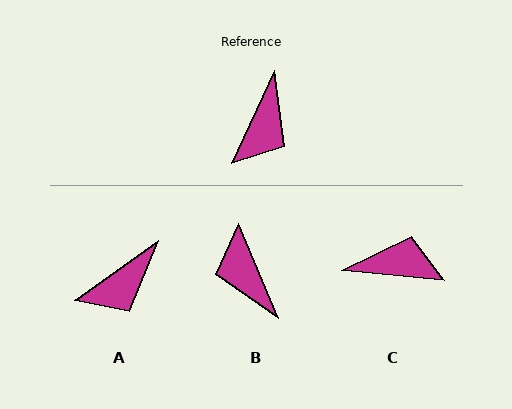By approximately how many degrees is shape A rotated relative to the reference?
Approximately 30 degrees clockwise.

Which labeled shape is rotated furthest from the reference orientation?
B, about 133 degrees away.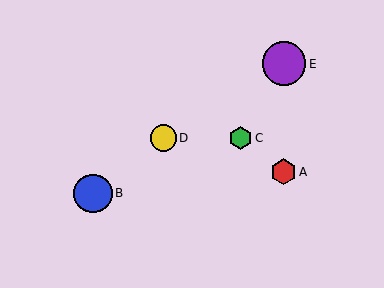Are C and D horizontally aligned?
Yes, both are at y≈138.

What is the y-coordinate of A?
Object A is at y≈172.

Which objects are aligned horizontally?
Objects C, D are aligned horizontally.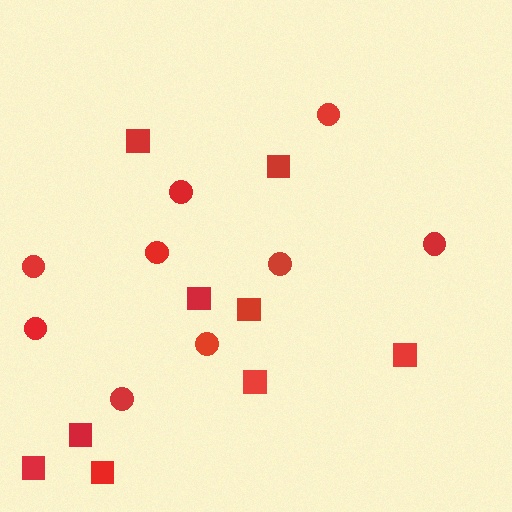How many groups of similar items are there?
There are 2 groups: one group of squares (9) and one group of circles (9).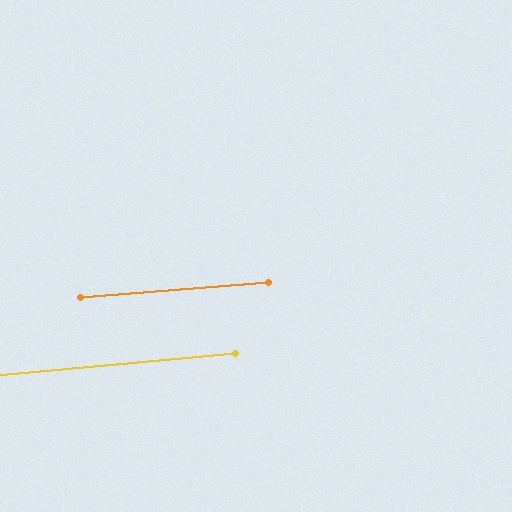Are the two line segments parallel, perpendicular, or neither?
Parallel — their directions differ by only 0.6°.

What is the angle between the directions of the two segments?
Approximately 1 degree.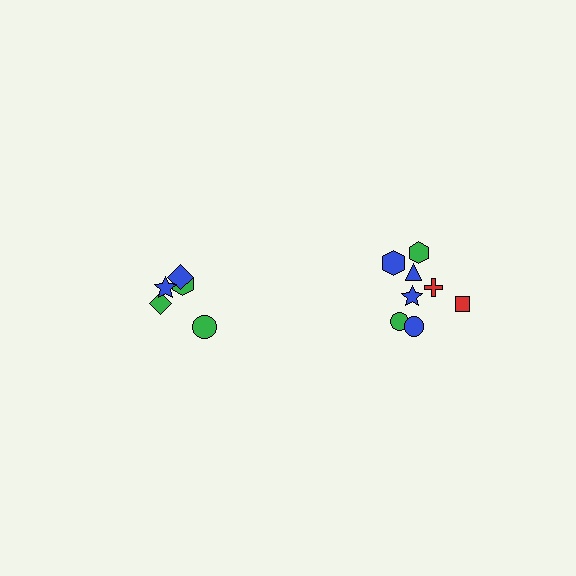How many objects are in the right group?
There are 8 objects.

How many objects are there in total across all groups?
There are 13 objects.